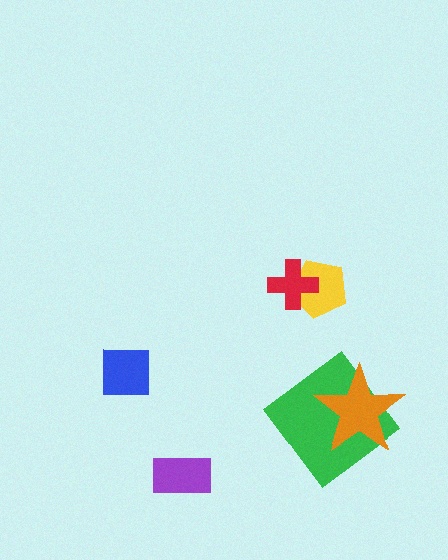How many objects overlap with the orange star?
1 object overlaps with the orange star.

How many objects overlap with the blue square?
0 objects overlap with the blue square.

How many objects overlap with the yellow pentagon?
1 object overlaps with the yellow pentagon.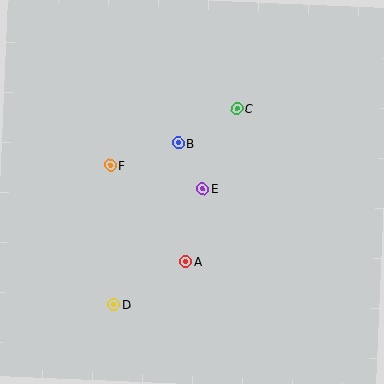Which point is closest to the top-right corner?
Point C is closest to the top-right corner.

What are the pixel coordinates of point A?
Point A is at (186, 261).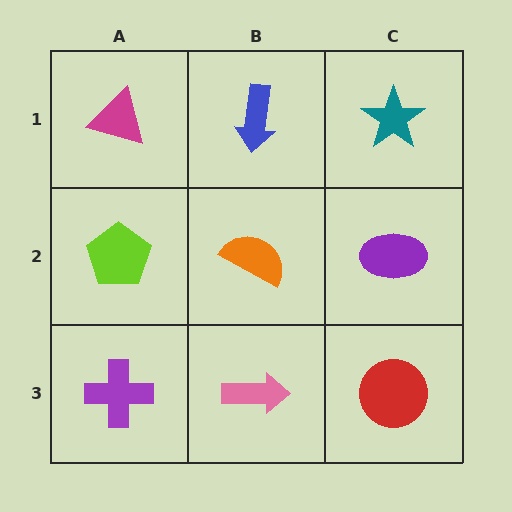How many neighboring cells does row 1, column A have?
2.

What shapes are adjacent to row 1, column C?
A purple ellipse (row 2, column C), a blue arrow (row 1, column B).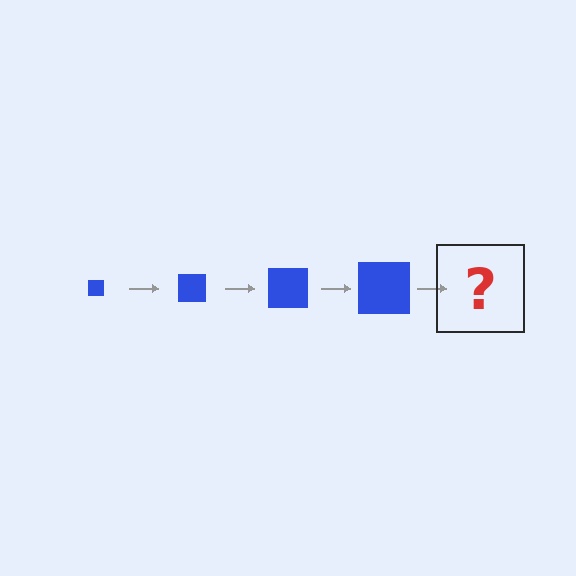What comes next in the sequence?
The next element should be a blue square, larger than the previous one.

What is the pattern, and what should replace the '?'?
The pattern is that the square gets progressively larger each step. The '?' should be a blue square, larger than the previous one.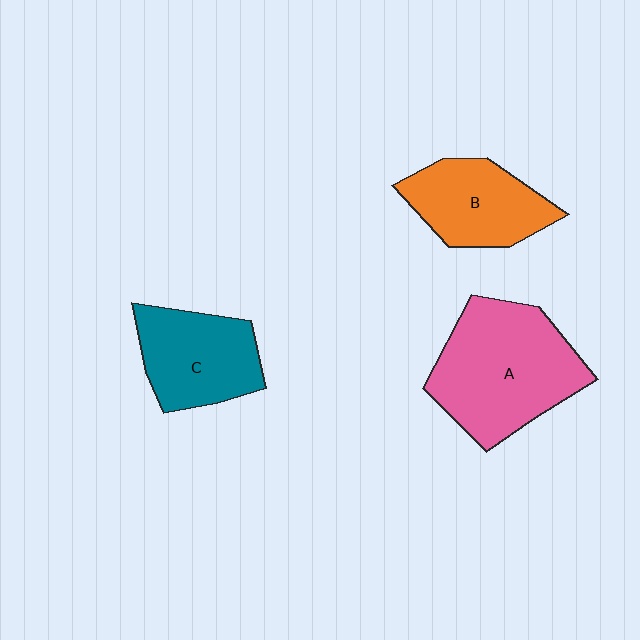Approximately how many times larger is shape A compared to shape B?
Approximately 1.6 times.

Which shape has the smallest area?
Shape B (orange).